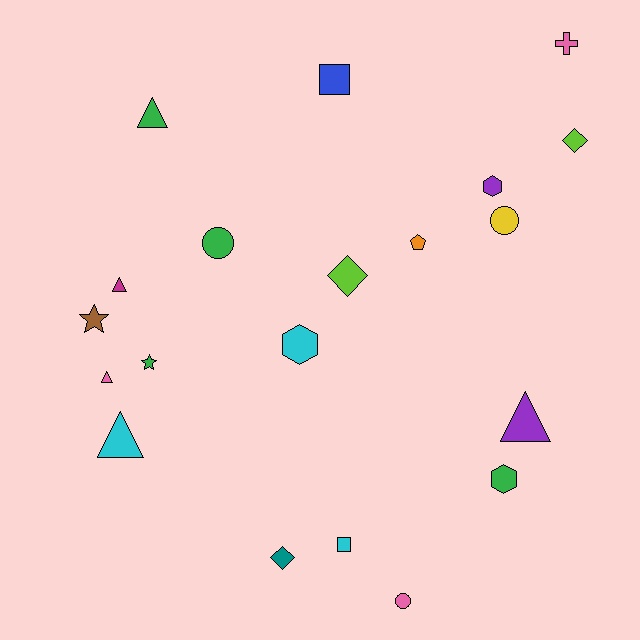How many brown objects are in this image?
There is 1 brown object.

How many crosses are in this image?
There is 1 cross.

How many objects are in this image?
There are 20 objects.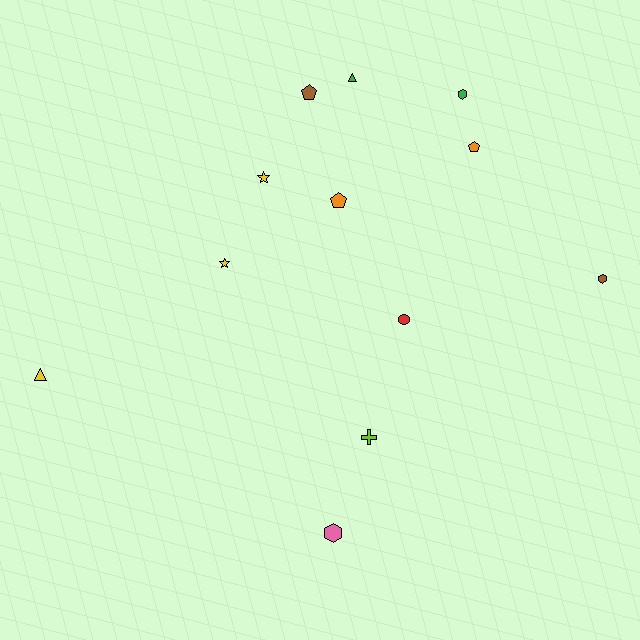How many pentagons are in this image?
There are 3 pentagons.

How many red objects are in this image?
There is 1 red object.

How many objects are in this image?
There are 12 objects.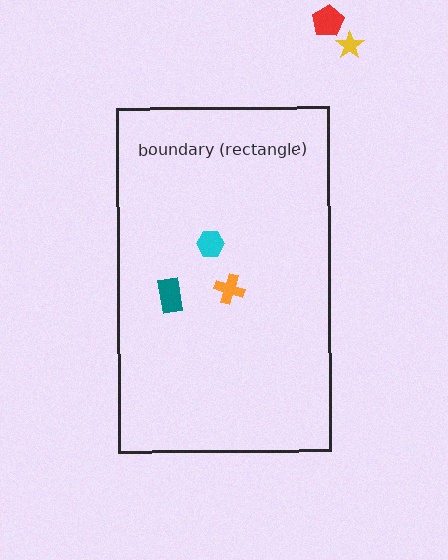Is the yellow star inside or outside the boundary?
Outside.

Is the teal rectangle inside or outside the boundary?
Inside.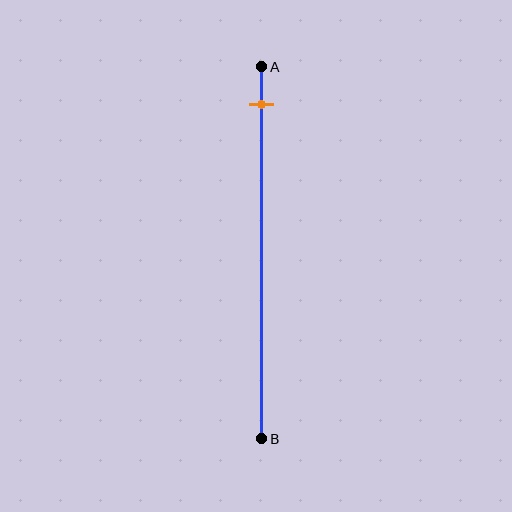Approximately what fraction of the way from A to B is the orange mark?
The orange mark is approximately 10% of the way from A to B.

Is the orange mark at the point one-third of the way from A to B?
No, the mark is at about 10% from A, not at the 33% one-third point.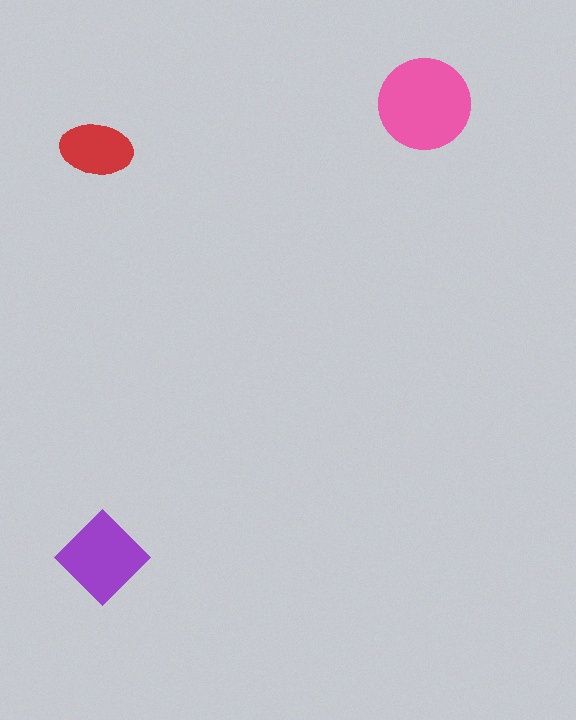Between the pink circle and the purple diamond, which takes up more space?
The pink circle.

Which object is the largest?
The pink circle.